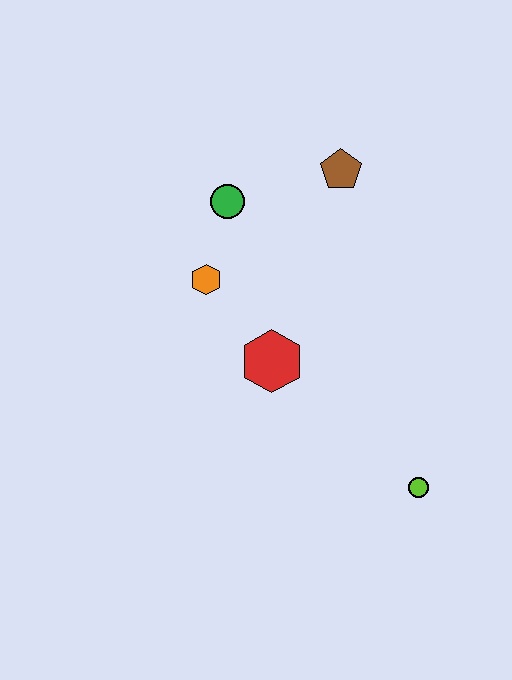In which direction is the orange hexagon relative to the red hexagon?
The orange hexagon is above the red hexagon.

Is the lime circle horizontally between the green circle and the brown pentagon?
No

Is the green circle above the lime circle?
Yes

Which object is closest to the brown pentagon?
The green circle is closest to the brown pentagon.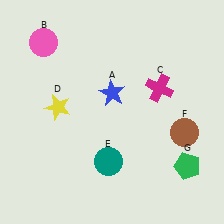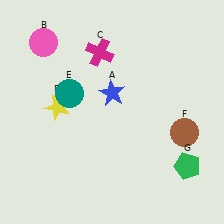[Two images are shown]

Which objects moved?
The objects that moved are: the magenta cross (C), the teal circle (E).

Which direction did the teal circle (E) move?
The teal circle (E) moved up.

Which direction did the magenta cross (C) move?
The magenta cross (C) moved left.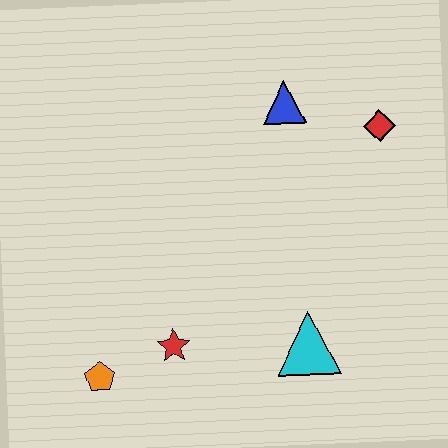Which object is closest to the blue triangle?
The red diamond is closest to the blue triangle.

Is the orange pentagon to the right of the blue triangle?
No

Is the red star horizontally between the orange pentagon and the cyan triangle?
Yes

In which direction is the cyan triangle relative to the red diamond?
The cyan triangle is below the red diamond.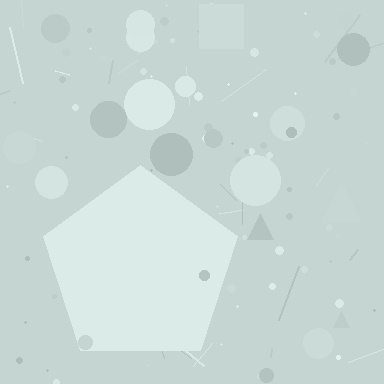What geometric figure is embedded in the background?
A pentagon is embedded in the background.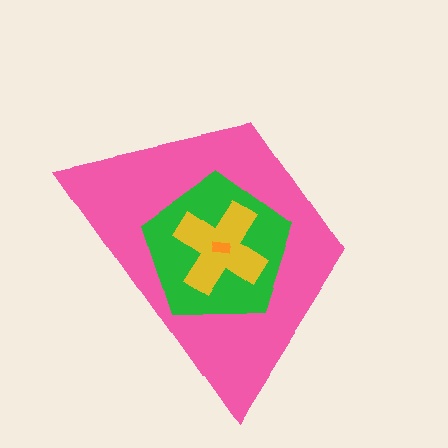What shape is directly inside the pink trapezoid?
The green pentagon.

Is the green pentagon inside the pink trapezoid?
Yes.